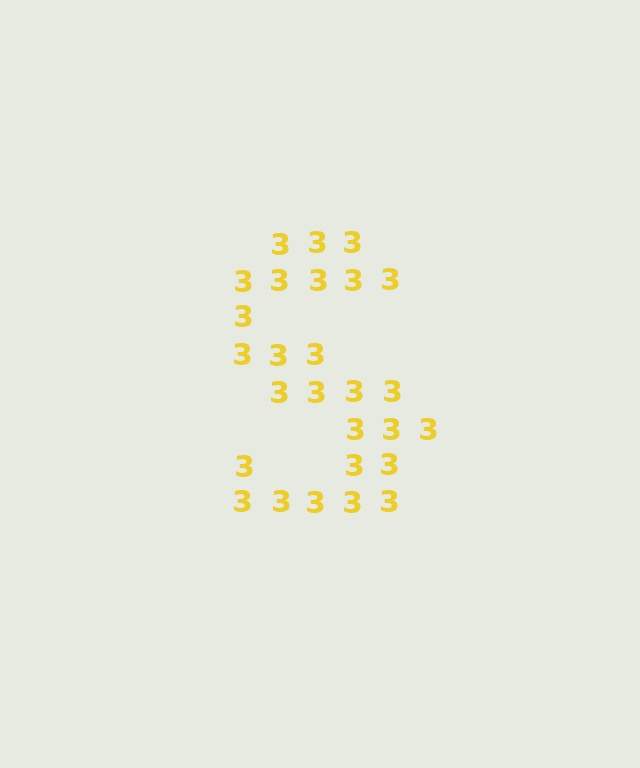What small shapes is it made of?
It is made of small digit 3's.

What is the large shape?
The large shape is the letter S.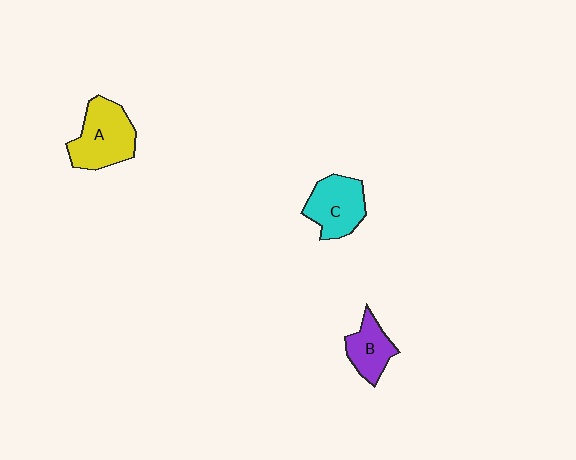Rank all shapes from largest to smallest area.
From largest to smallest: A (yellow), C (cyan), B (purple).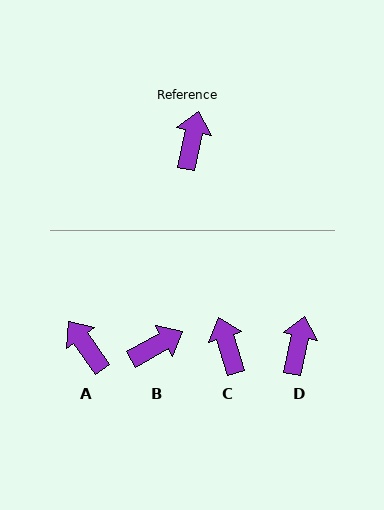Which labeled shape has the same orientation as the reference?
D.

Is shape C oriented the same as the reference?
No, it is off by about 30 degrees.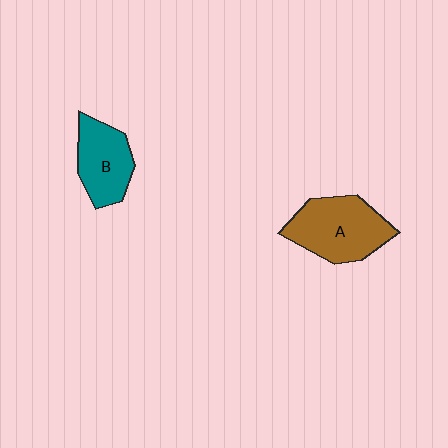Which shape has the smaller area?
Shape B (teal).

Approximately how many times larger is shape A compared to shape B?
Approximately 1.3 times.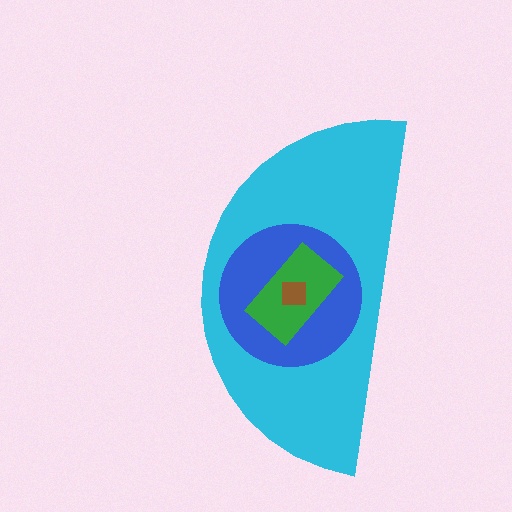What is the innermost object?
The brown square.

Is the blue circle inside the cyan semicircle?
Yes.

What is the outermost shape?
The cyan semicircle.